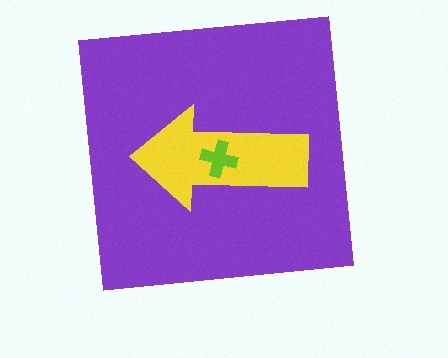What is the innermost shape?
The lime cross.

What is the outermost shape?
The purple square.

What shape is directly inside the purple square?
The yellow arrow.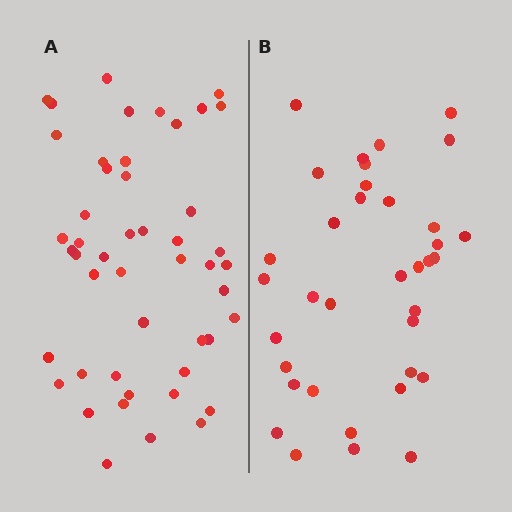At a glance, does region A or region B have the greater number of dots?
Region A (the left region) has more dots.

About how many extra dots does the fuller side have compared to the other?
Region A has roughly 12 or so more dots than region B.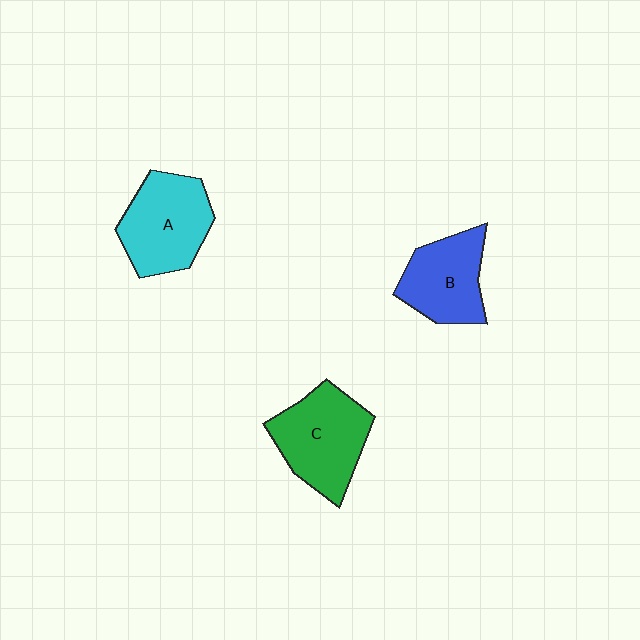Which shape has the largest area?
Shape C (green).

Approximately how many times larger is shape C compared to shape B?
Approximately 1.2 times.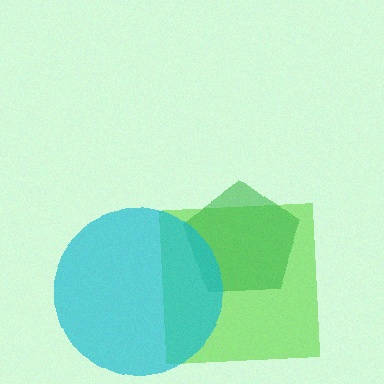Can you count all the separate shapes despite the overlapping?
Yes, there are 3 separate shapes.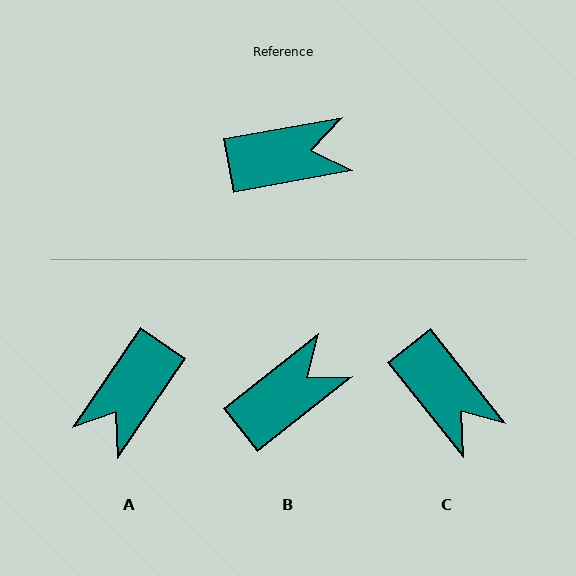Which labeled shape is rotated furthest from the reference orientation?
A, about 134 degrees away.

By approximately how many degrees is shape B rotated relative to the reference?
Approximately 28 degrees counter-clockwise.